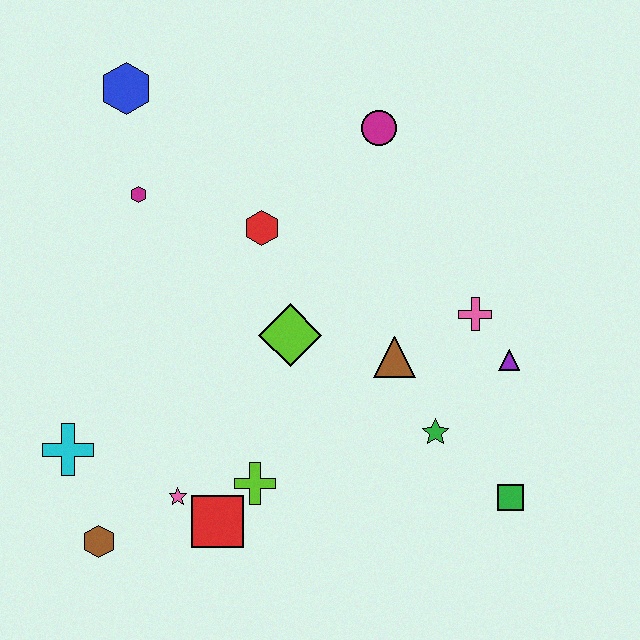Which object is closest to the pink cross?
The purple triangle is closest to the pink cross.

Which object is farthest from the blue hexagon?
The green square is farthest from the blue hexagon.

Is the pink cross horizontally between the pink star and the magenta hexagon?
No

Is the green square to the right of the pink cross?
Yes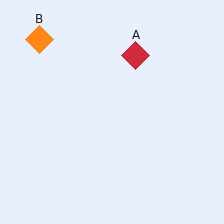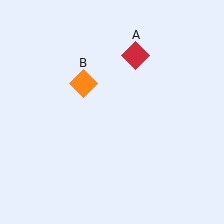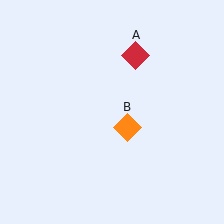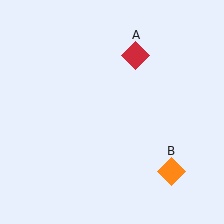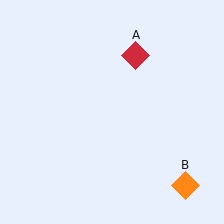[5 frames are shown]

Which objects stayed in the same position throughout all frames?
Red diamond (object A) remained stationary.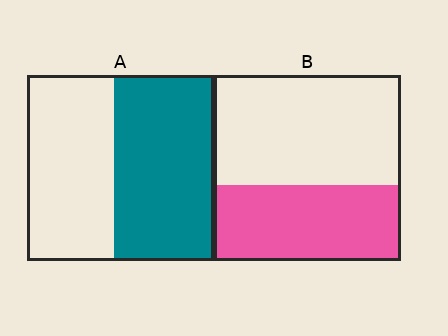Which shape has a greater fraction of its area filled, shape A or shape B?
Shape A.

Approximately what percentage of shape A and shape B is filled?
A is approximately 55% and B is approximately 40%.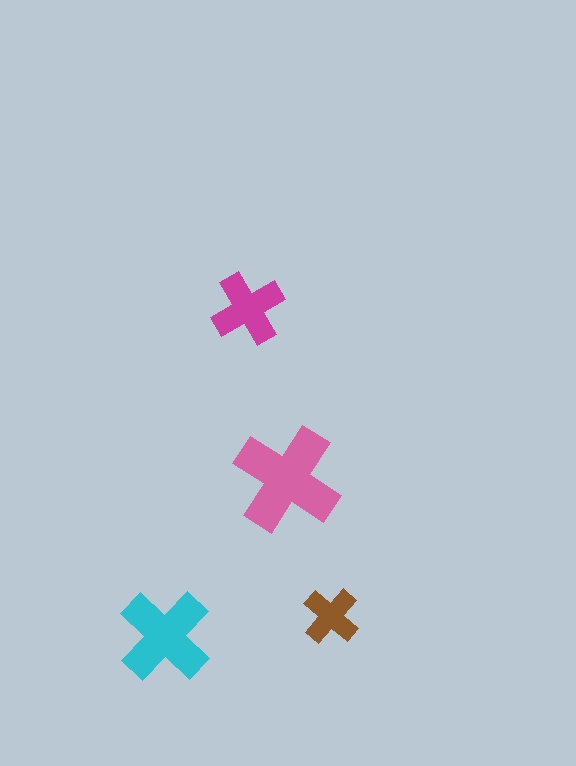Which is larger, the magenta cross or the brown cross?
The magenta one.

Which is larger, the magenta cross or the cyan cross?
The cyan one.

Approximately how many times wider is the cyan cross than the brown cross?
About 1.5 times wider.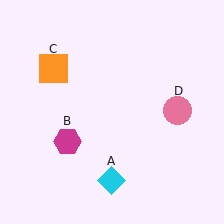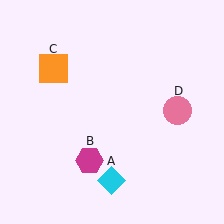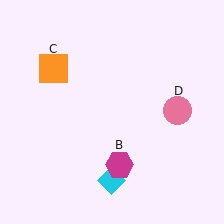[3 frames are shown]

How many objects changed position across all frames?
1 object changed position: magenta hexagon (object B).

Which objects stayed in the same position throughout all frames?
Cyan diamond (object A) and orange square (object C) and pink circle (object D) remained stationary.